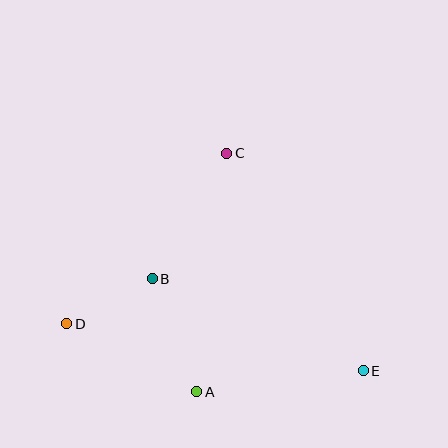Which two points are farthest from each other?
Points D and E are farthest from each other.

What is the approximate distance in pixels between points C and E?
The distance between C and E is approximately 257 pixels.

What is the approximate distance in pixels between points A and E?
The distance between A and E is approximately 168 pixels.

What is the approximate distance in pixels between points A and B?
The distance between A and B is approximately 121 pixels.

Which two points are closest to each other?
Points B and D are closest to each other.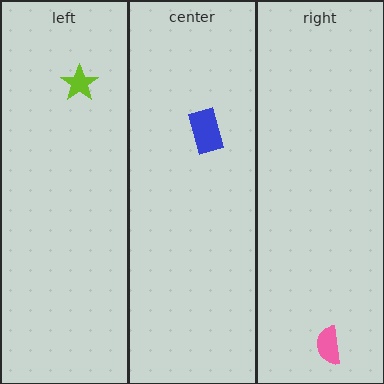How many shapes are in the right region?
1.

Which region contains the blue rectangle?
The center region.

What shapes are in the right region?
The pink semicircle.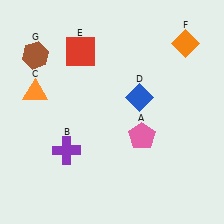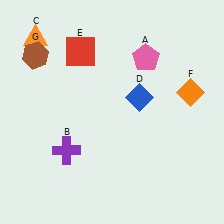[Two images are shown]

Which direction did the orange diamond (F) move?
The orange diamond (F) moved down.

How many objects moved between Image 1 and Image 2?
3 objects moved between the two images.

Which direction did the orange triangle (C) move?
The orange triangle (C) moved up.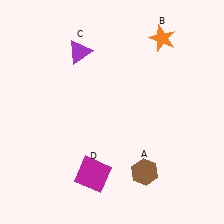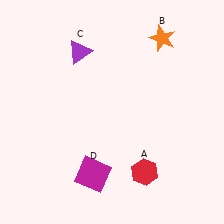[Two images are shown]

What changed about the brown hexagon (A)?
In Image 1, A is brown. In Image 2, it changed to red.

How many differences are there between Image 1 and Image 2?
There is 1 difference between the two images.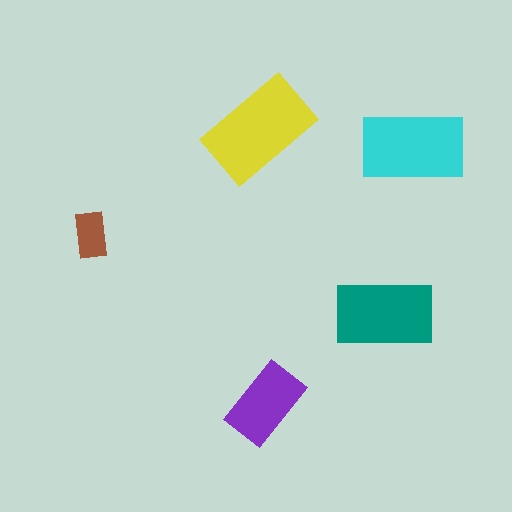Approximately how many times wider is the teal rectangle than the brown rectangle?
About 2 times wider.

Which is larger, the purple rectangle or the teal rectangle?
The teal one.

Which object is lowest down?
The purple rectangle is bottommost.